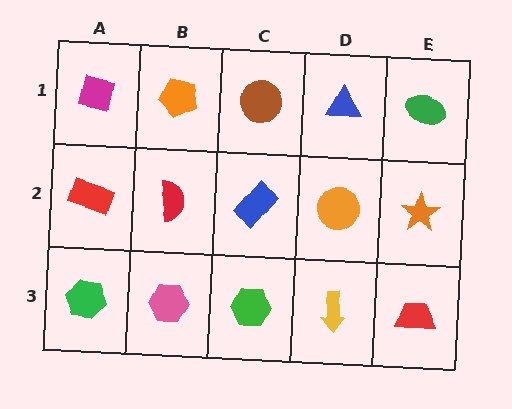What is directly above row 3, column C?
A blue rectangle.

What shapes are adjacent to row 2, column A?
A magenta square (row 1, column A), a green hexagon (row 3, column A), a red semicircle (row 2, column B).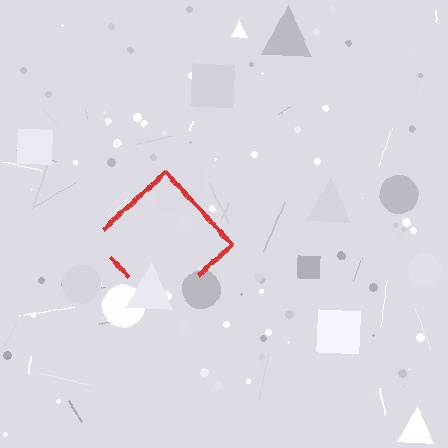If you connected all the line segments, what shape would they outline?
They would outline a diamond.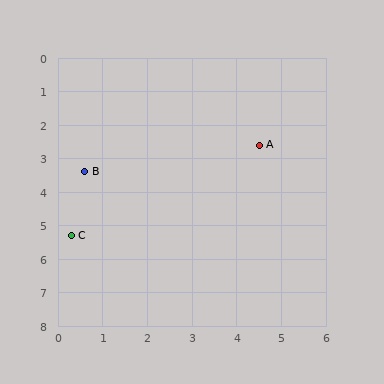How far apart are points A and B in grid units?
Points A and B are about 4.0 grid units apart.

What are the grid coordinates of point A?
Point A is at approximately (4.5, 2.6).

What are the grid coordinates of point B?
Point B is at approximately (0.6, 3.4).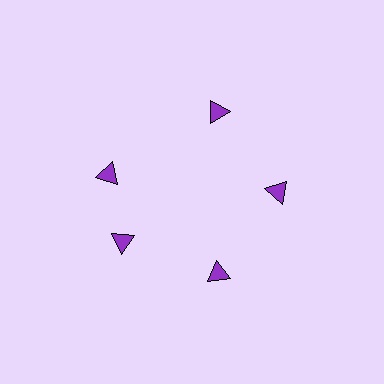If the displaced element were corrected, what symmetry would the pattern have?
It would have 5-fold rotational symmetry — the pattern would map onto itself every 72 degrees.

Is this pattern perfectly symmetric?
No. The 5 purple triangles are arranged in a ring, but one element near the 10 o'clock position is rotated out of alignment along the ring, breaking the 5-fold rotational symmetry.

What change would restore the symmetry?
The symmetry would be restored by rotating it back into even spacing with its neighbors so that all 5 triangles sit at equal angles and equal distance from the center.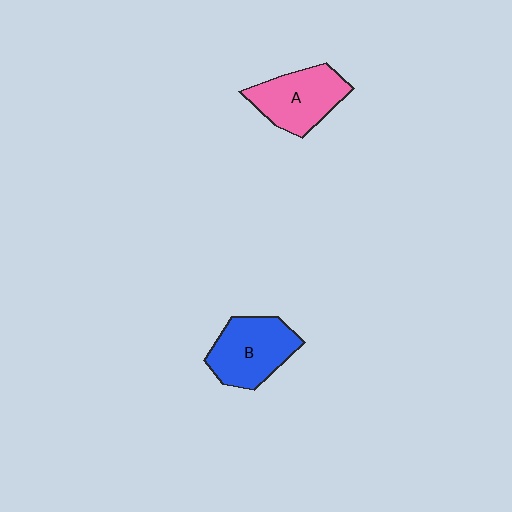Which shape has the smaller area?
Shape A (pink).